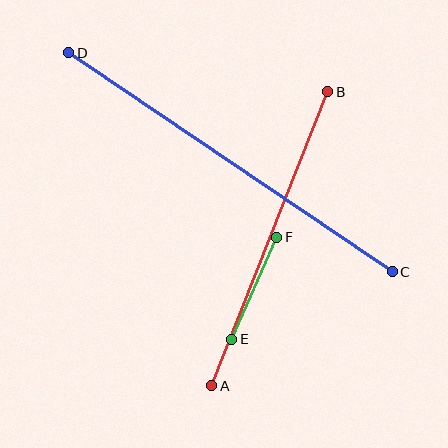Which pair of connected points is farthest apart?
Points C and D are farthest apart.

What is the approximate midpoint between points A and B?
The midpoint is at approximately (270, 239) pixels.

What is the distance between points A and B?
The distance is approximately 316 pixels.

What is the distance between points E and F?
The distance is approximately 111 pixels.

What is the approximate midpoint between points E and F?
The midpoint is at approximately (254, 288) pixels.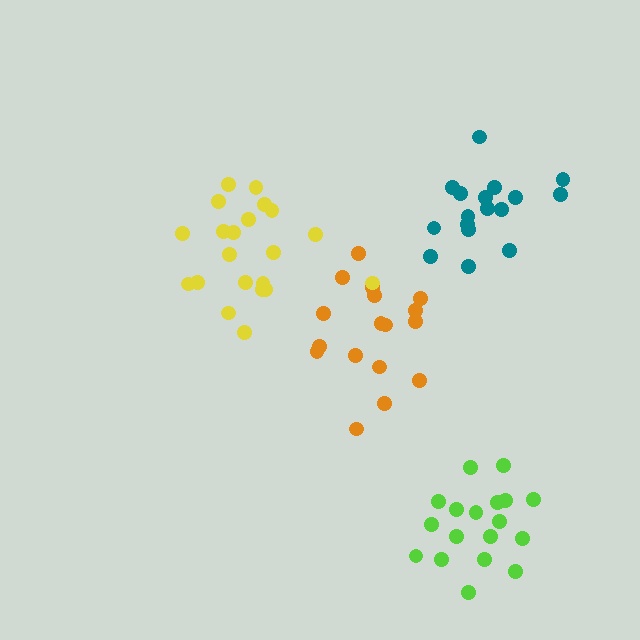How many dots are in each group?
Group 1: 17 dots, Group 2: 17 dots, Group 3: 18 dots, Group 4: 21 dots (73 total).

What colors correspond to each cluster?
The clusters are colored: teal, orange, lime, yellow.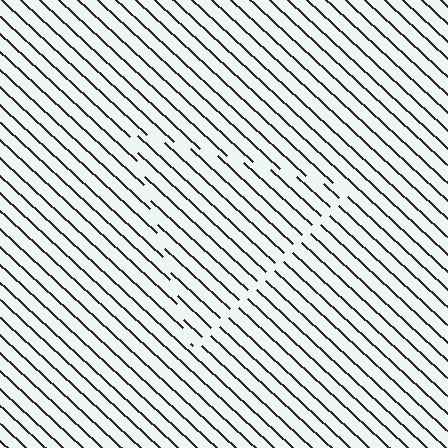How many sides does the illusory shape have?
3 sides — the line-ends trace a triangle.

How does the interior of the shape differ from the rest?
The interior of the shape contains the same grating, shifted by half a period — the contour is defined by the phase discontinuity where line-ends from the inner and outer gratings abut.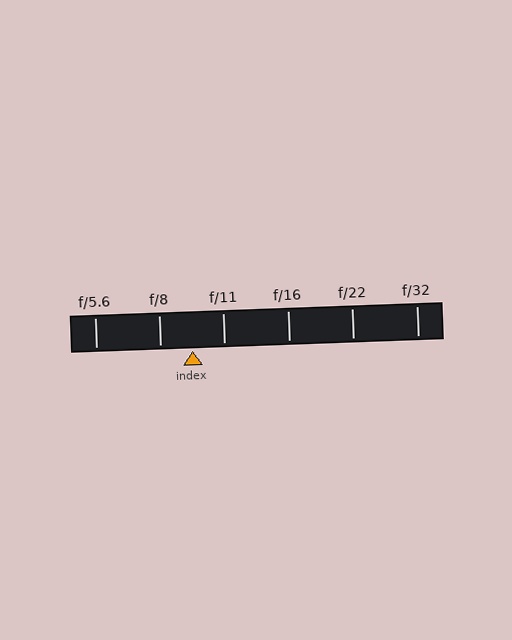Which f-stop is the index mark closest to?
The index mark is closest to f/11.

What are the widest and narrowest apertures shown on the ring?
The widest aperture shown is f/5.6 and the narrowest is f/32.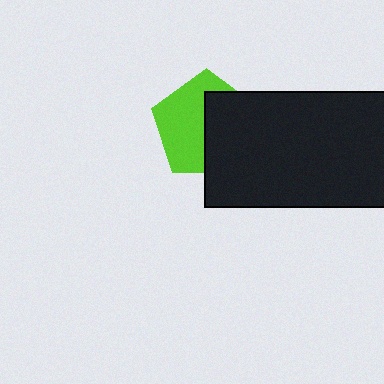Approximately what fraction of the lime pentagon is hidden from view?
Roughly 48% of the lime pentagon is hidden behind the black rectangle.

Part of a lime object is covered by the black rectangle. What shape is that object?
It is a pentagon.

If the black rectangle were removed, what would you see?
You would see the complete lime pentagon.